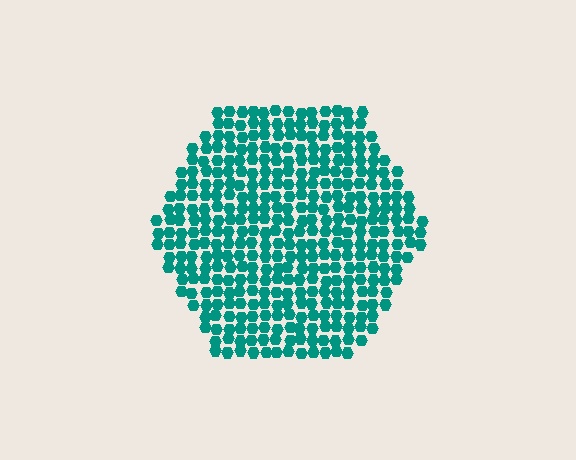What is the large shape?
The large shape is a hexagon.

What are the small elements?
The small elements are hexagons.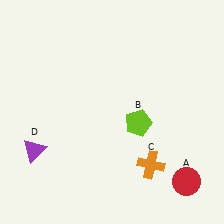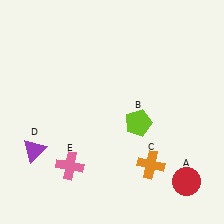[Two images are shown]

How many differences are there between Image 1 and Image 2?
There is 1 difference between the two images.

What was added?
A pink cross (E) was added in Image 2.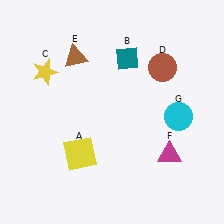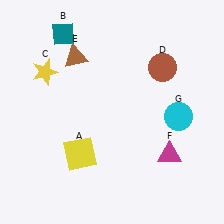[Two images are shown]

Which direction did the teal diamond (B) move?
The teal diamond (B) moved left.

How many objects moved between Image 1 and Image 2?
1 object moved between the two images.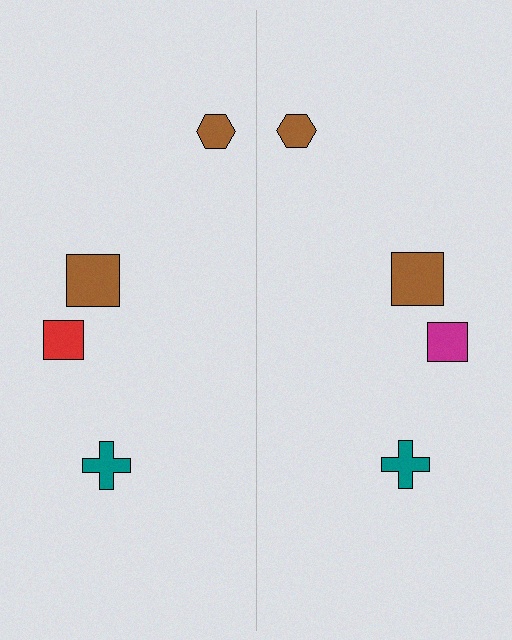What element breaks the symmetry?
The magenta square on the right side breaks the symmetry — its mirror counterpart is red.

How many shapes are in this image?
There are 8 shapes in this image.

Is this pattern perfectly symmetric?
No, the pattern is not perfectly symmetric. The magenta square on the right side breaks the symmetry — its mirror counterpart is red.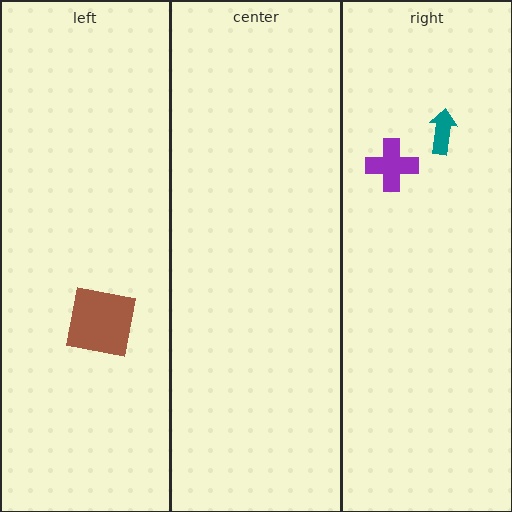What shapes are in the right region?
The purple cross, the teal arrow.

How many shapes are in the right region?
2.